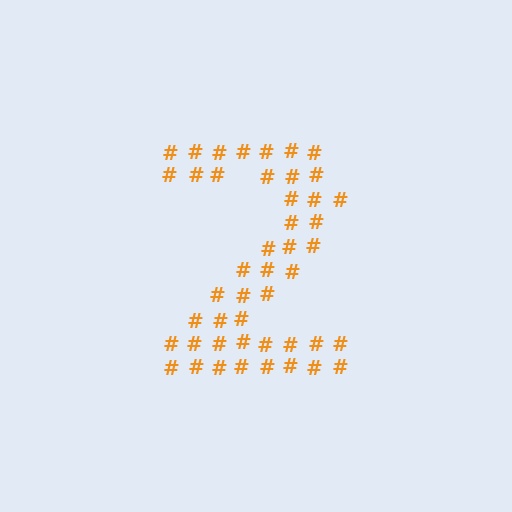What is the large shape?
The large shape is the digit 2.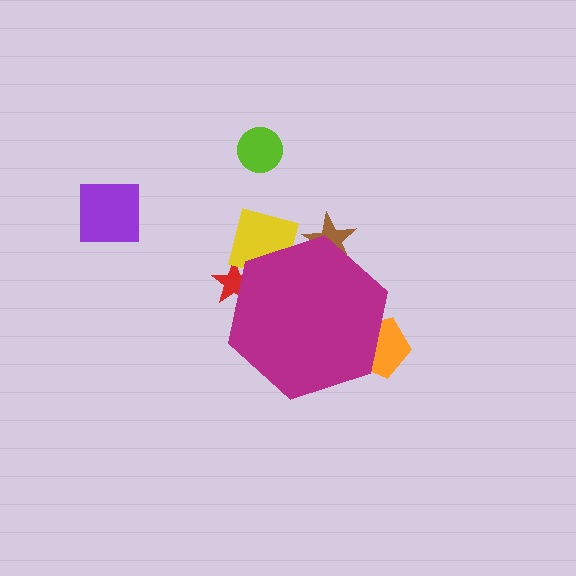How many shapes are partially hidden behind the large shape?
4 shapes are partially hidden.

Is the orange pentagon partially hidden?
Yes, the orange pentagon is partially hidden behind the magenta hexagon.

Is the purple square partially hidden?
No, the purple square is fully visible.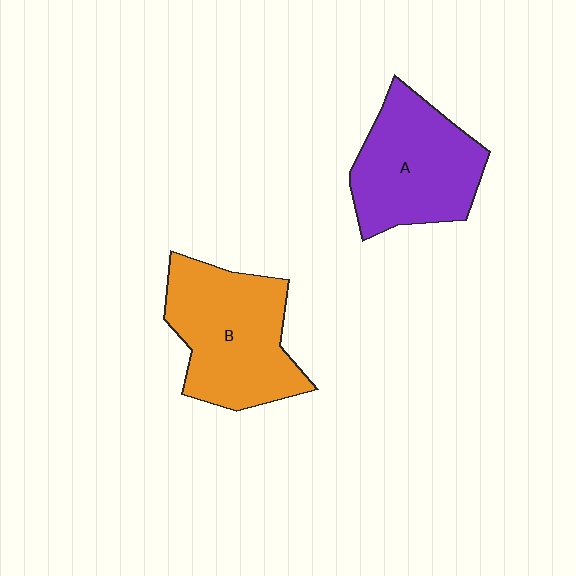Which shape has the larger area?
Shape B (orange).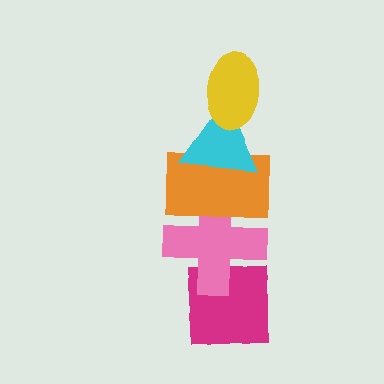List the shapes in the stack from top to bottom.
From top to bottom: the yellow ellipse, the cyan triangle, the orange rectangle, the pink cross, the magenta square.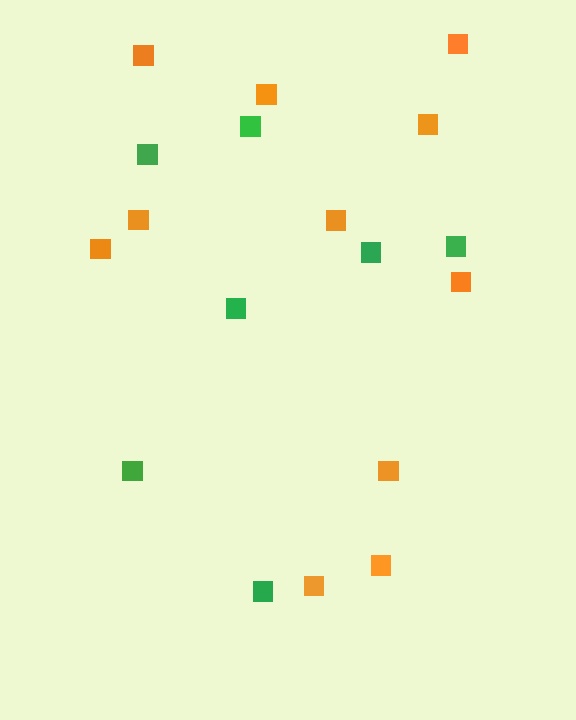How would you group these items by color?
There are 2 groups: one group of orange squares (11) and one group of green squares (7).